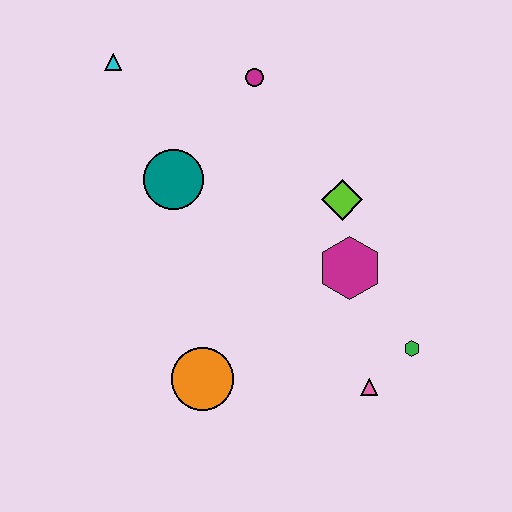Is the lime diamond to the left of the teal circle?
No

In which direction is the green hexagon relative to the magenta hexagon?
The green hexagon is below the magenta hexagon.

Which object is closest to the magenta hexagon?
The lime diamond is closest to the magenta hexagon.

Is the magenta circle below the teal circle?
No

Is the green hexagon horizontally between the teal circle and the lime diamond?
No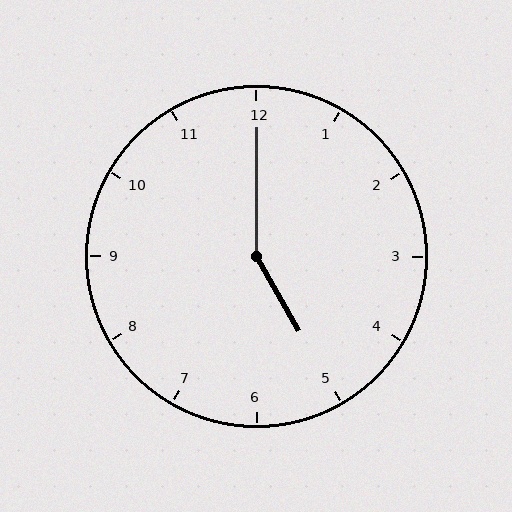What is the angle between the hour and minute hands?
Approximately 150 degrees.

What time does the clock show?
5:00.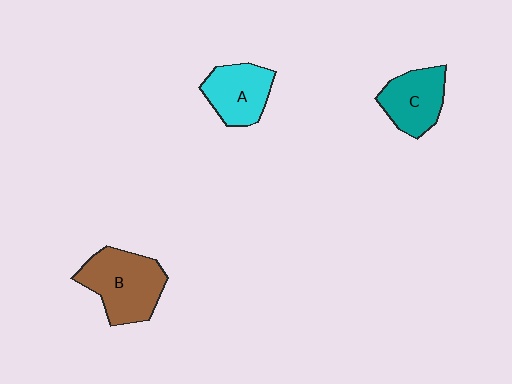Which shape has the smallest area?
Shape C (teal).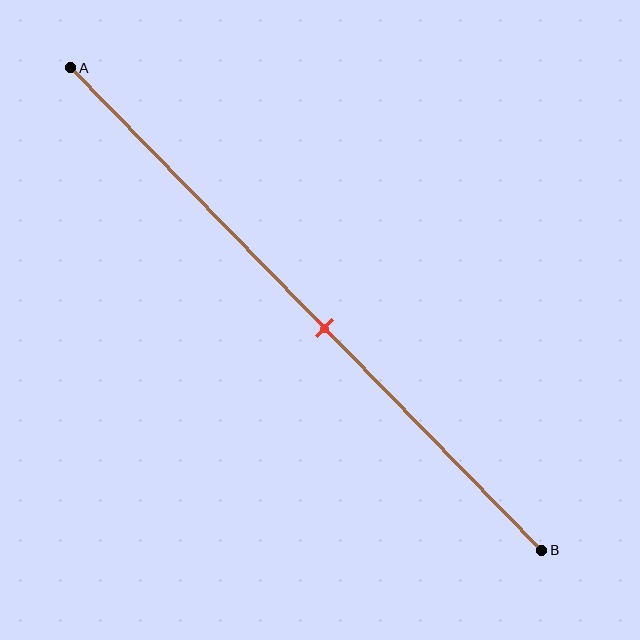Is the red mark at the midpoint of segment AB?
No, the mark is at about 55% from A, not at the 50% midpoint.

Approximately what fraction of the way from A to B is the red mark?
The red mark is approximately 55% of the way from A to B.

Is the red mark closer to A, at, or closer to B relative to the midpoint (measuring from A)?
The red mark is closer to point B than the midpoint of segment AB.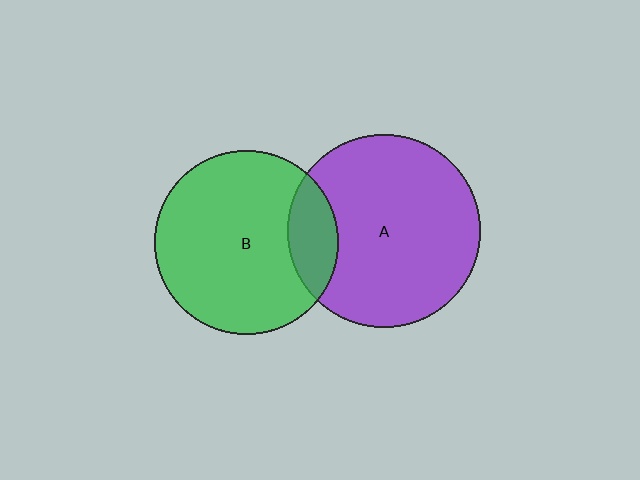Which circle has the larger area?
Circle A (purple).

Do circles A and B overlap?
Yes.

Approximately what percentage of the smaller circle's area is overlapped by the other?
Approximately 15%.